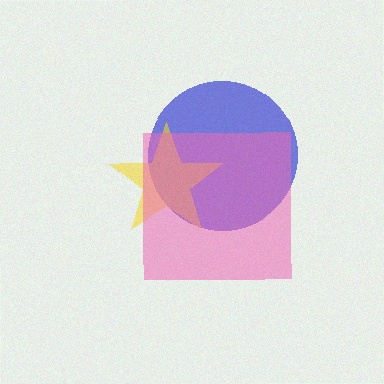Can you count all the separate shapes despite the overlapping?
Yes, there are 3 separate shapes.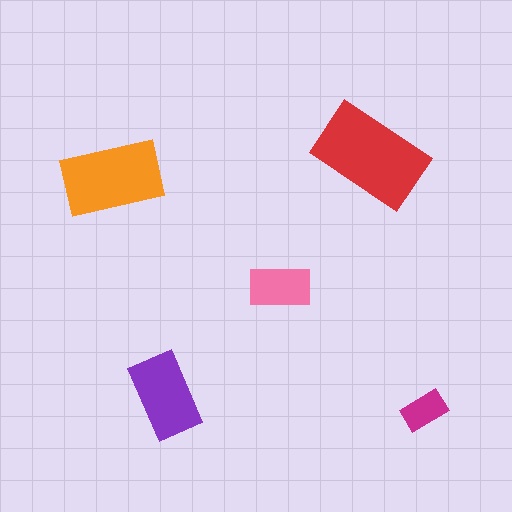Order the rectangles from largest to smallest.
the red one, the orange one, the purple one, the pink one, the magenta one.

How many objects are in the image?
There are 5 objects in the image.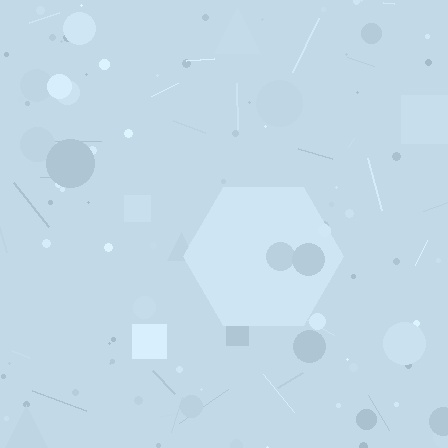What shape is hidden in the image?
A hexagon is hidden in the image.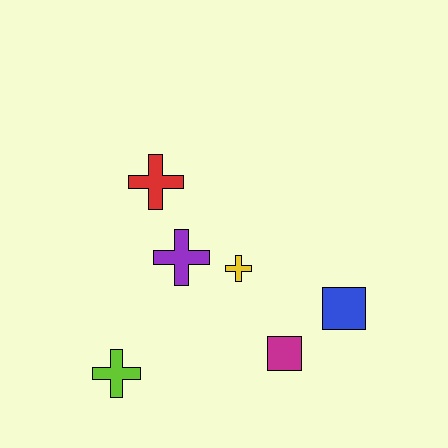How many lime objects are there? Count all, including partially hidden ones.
There is 1 lime object.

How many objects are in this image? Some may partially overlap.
There are 6 objects.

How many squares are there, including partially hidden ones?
There are 2 squares.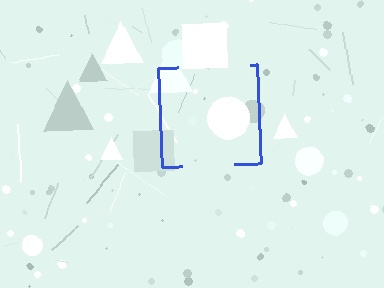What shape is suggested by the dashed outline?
The dashed outline suggests a square.